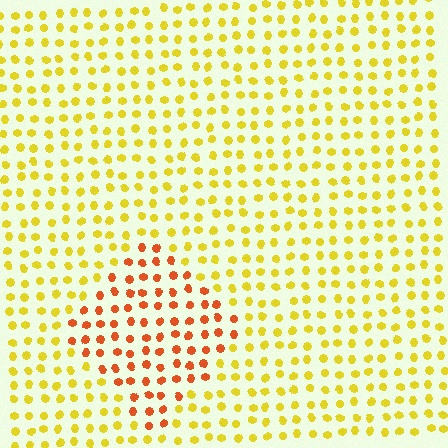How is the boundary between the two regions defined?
The boundary is defined purely by a slight shift in hue (about 41 degrees). Spacing, size, and orientation are identical on both sides.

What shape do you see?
I see a diamond.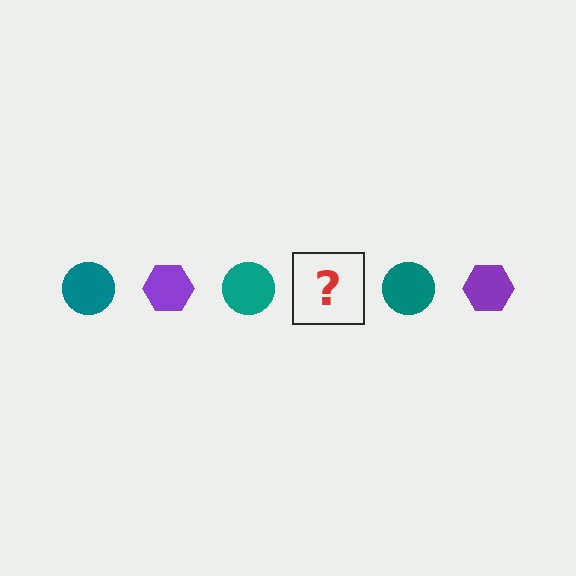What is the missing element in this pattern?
The missing element is a purple hexagon.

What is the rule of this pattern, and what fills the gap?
The rule is that the pattern alternates between teal circle and purple hexagon. The gap should be filled with a purple hexagon.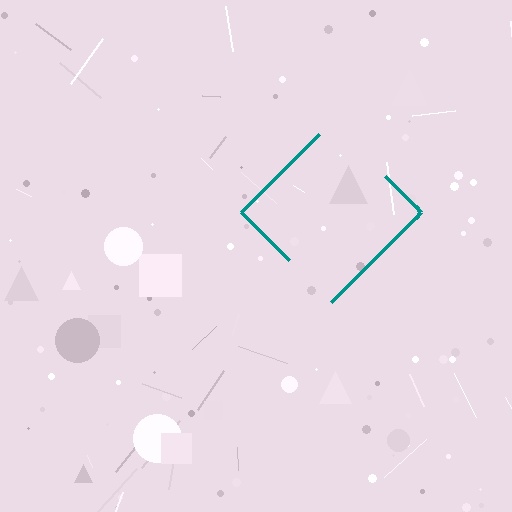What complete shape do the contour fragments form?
The contour fragments form a diamond.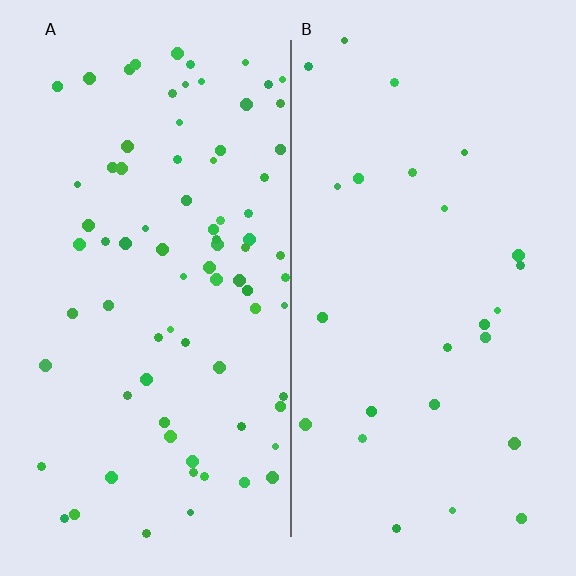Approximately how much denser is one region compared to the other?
Approximately 3.1× — region A over region B.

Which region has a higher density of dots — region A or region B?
A (the left).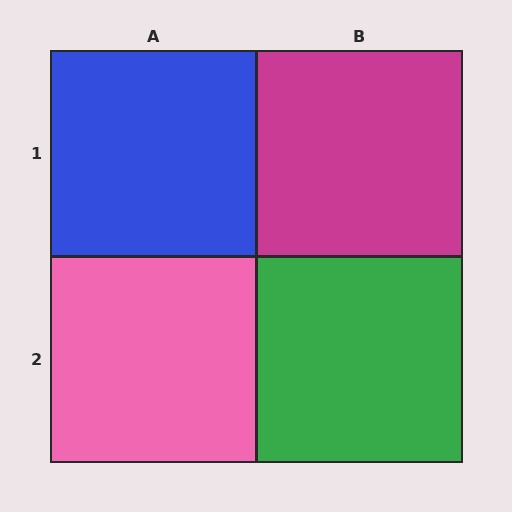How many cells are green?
1 cell is green.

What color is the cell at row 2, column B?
Green.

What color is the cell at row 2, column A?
Pink.